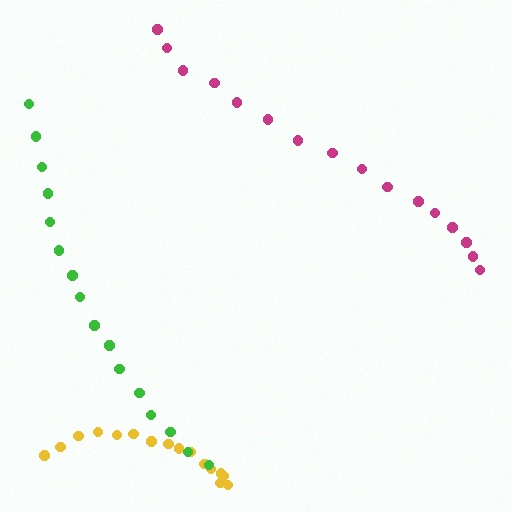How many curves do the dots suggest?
There are 3 distinct paths.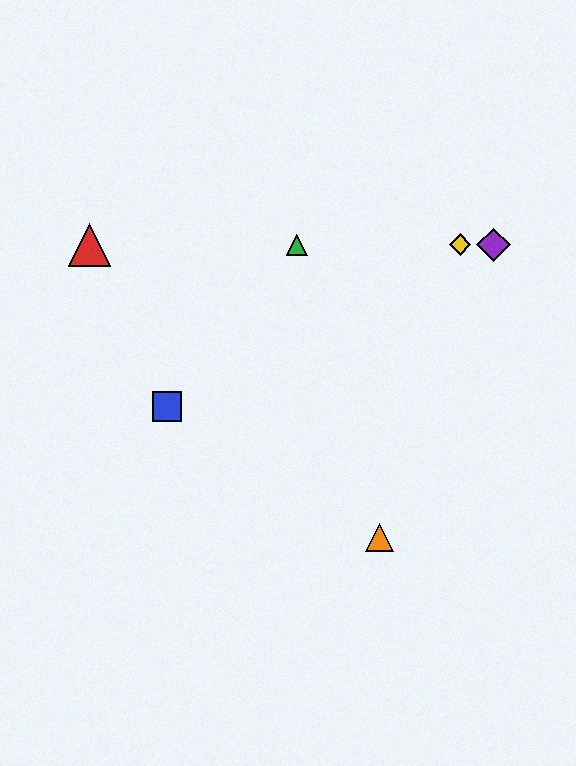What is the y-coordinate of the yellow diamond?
The yellow diamond is at y≈245.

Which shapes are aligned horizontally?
The red triangle, the green triangle, the yellow diamond, the purple diamond are aligned horizontally.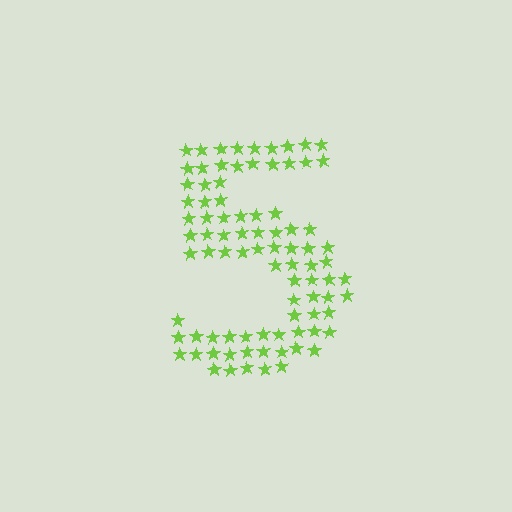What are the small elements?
The small elements are stars.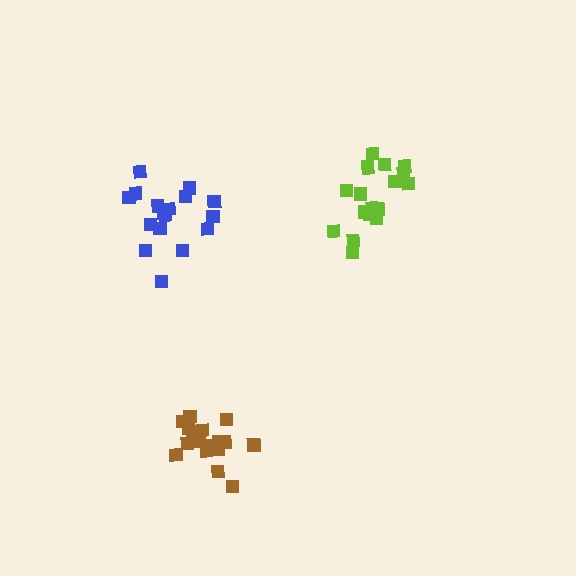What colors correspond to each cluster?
The clusters are colored: blue, lime, brown.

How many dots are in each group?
Group 1: 17 dots, Group 2: 18 dots, Group 3: 17 dots (52 total).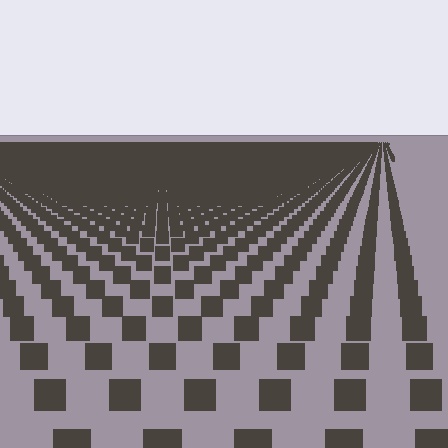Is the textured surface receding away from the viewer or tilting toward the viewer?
The surface is receding away from the viewer. Texture elements get smaller and denser toward the top.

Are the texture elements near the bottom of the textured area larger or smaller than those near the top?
Larger. Near the bottom, elements are closer to the viewer and appear at a bigger on-screen size.